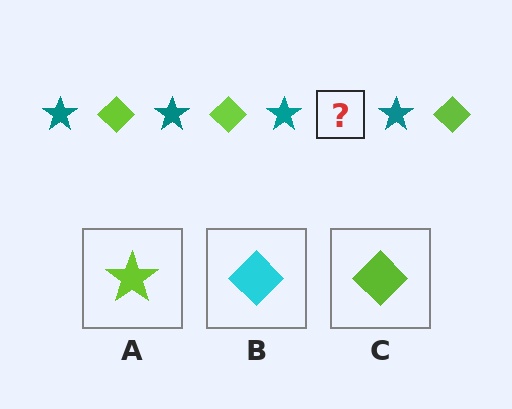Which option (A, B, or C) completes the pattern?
C.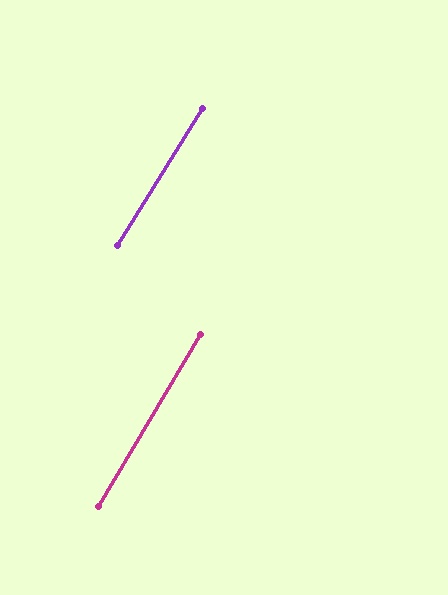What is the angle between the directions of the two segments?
Approximately 1 degree.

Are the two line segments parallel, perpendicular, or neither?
Parallel — their directions differ by only 1.1°.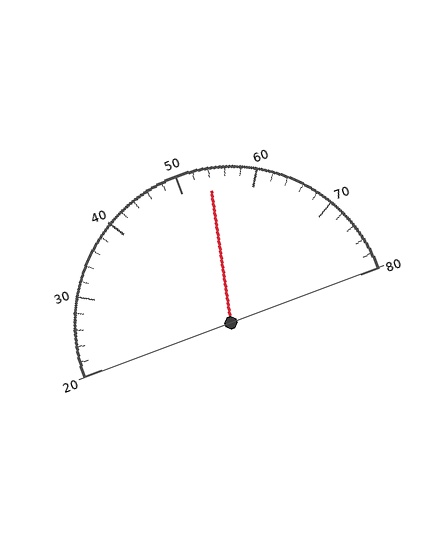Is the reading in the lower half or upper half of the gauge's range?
The reading is in the upper half of the range (20 to 80).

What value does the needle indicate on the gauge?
The needle indicates approximately 54.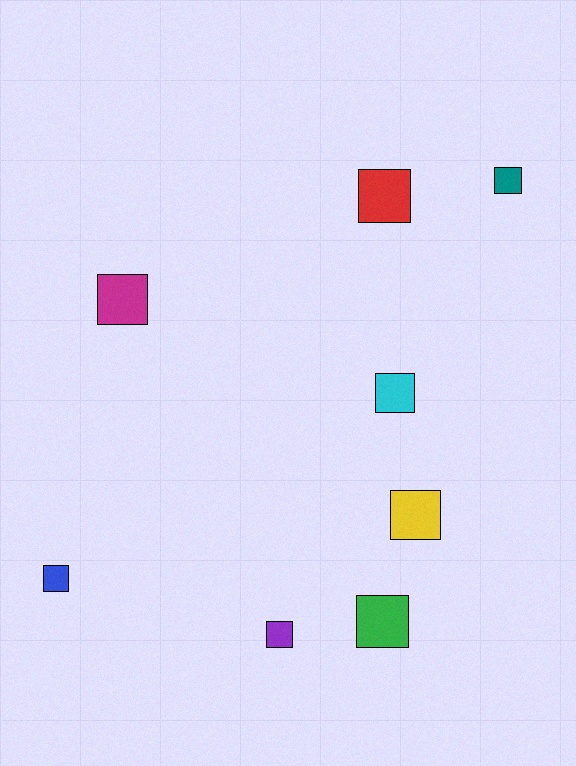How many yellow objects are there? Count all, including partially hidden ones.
There is 1 yellow object.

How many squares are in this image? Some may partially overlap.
There are 8 squares.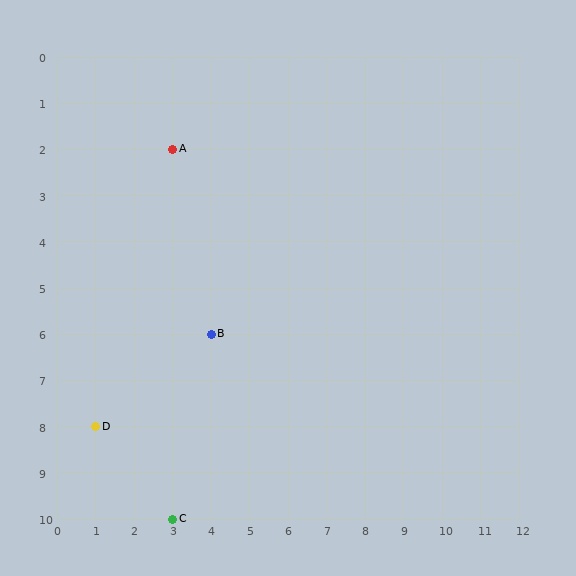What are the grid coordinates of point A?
Point A is at grid coordinates (3, 2).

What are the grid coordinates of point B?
Point B is at grid coordinates (4, 6).